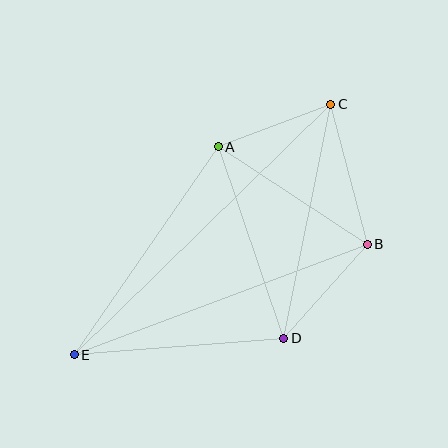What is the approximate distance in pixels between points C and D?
The distance between C and D is approximately 239 pixels.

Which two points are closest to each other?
Points A and C are closest to each other.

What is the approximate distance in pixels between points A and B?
The distance between A and B is approximately 178 pixels.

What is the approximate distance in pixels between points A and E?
The distance between A and E is approximately 253 pixels.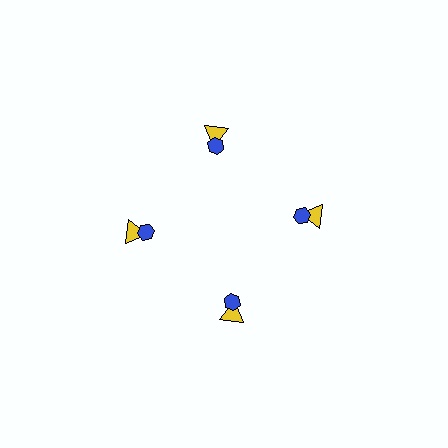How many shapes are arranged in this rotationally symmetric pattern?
There are 8 shapes, arranged in 4 groups of 2.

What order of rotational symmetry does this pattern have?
This pattern has 4-fold rotational symmetry.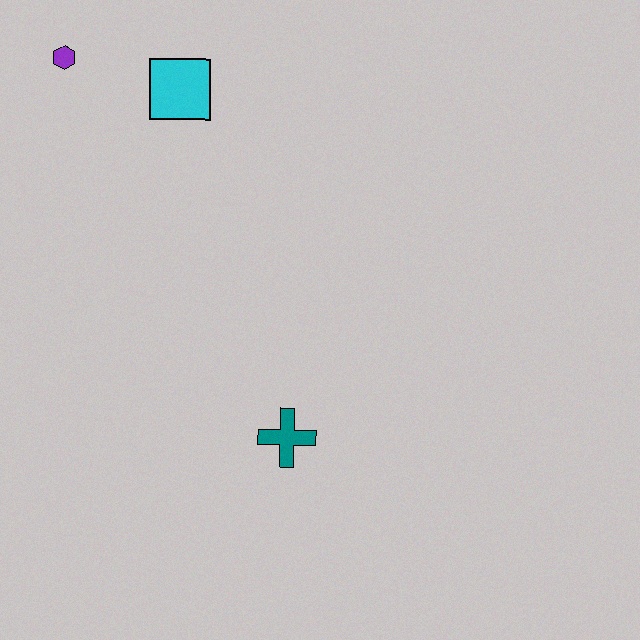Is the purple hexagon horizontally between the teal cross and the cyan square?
No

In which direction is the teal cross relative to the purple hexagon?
The teal cross is below the purple hexagon.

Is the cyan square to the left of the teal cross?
Yes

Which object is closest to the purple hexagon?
The cyan square is closest to the purple hexagon.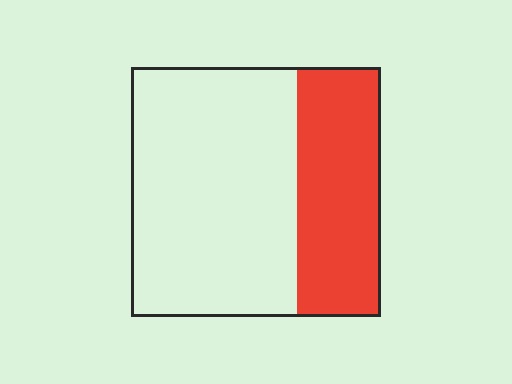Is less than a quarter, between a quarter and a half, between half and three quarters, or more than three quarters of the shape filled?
Between a quarter and a half.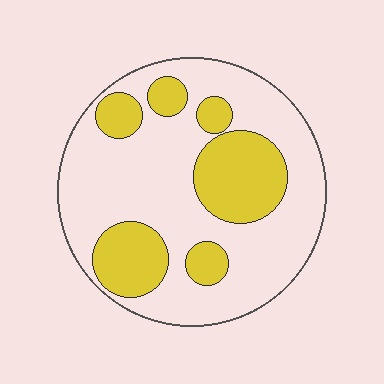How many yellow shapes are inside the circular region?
6.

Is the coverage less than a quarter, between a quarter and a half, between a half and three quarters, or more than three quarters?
Between a quarter and a half.